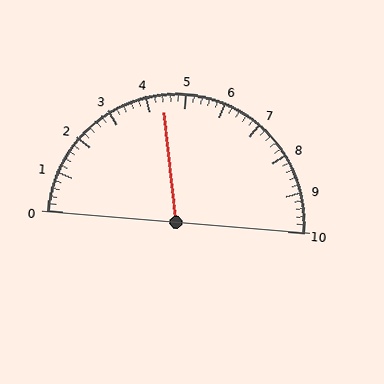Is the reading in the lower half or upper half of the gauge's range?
The reading is in the lower half of the range (0 to 10).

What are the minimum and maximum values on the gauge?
The gauge ranges from 0 to 10.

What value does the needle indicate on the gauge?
The needle indicates approximately 4.4.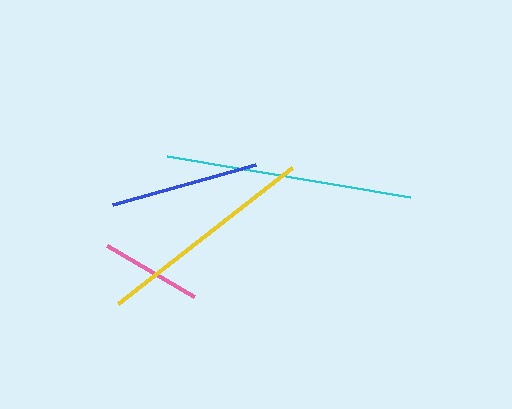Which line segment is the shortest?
The pink line is the shortest at approximately 101 pixels.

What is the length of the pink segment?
The pink segment is approximately 101 pixels long.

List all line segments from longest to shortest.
From longest to shortest: cyan, yellow, blue, pink.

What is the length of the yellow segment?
The yellow segment is approximately 221 pixels long.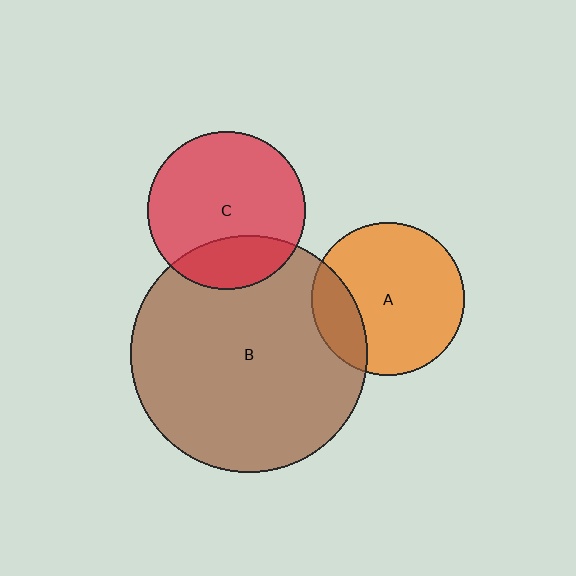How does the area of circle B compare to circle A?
Approximately 2.4 times.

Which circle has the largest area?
Circle B (brown).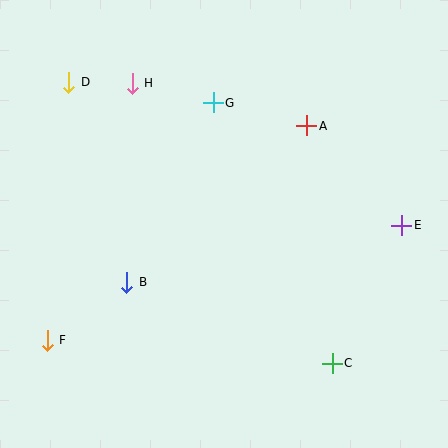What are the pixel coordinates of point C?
Point C is at (332, 363).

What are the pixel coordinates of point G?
Point G is at (213, 103).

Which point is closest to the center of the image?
Point B at (127, 282) is closest to the center.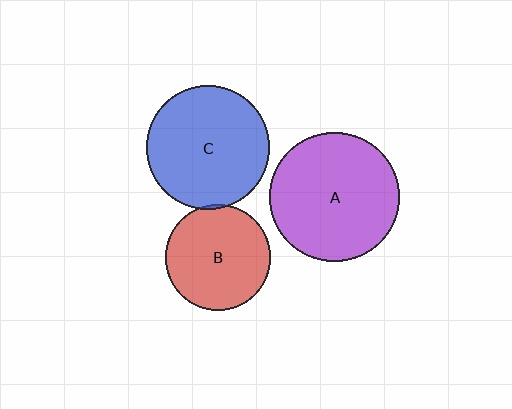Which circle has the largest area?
Circle A (purple).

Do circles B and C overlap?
Yes.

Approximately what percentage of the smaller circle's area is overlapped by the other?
Approximately 5%.